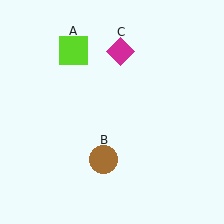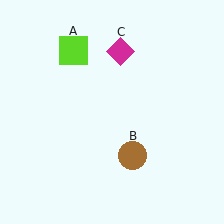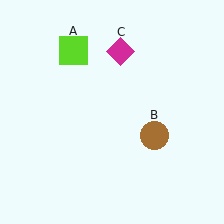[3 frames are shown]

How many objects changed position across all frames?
1 object changed position: brown circle (object B).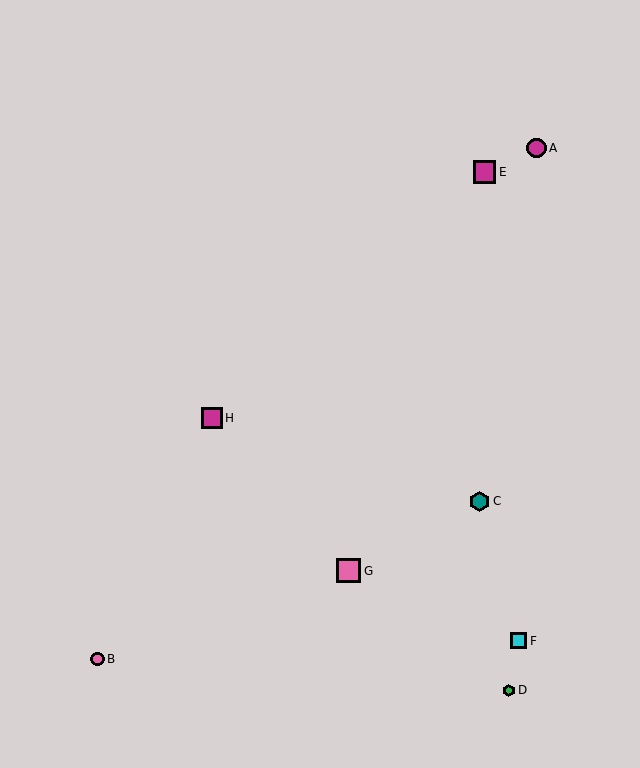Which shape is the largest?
The pink square (labeled G) is the largest.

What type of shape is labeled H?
Shape H is a magenta square.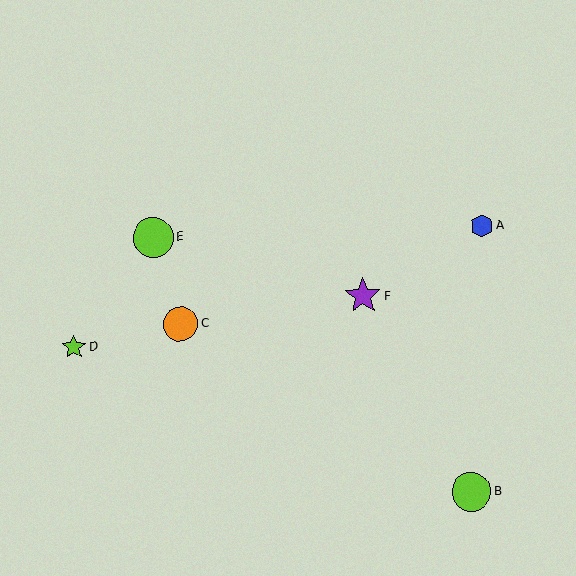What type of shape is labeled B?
Shape B is a lime circle.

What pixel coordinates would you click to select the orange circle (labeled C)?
Click at (180, 324) to select the orange circle C.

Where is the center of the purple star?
The center of the purple star is at (363, 296).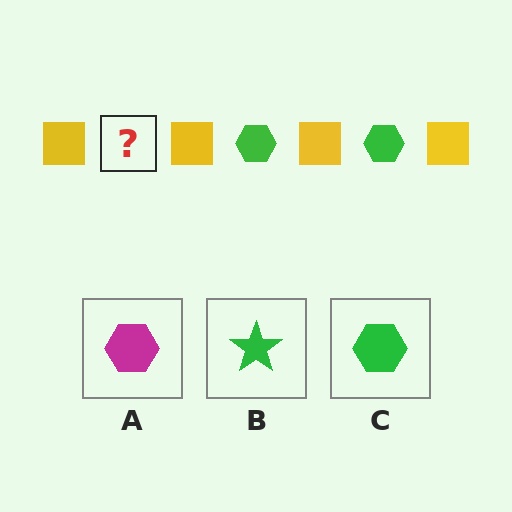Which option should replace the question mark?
Option C.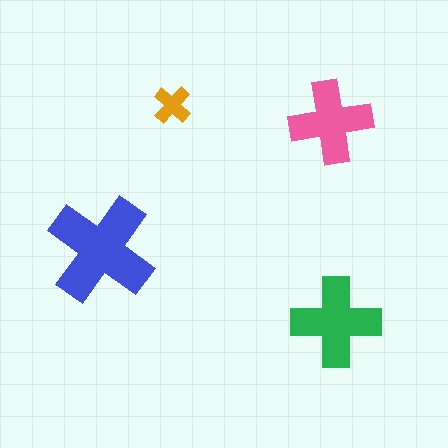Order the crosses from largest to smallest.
the blue one, the green one, the pink one, the orange one.